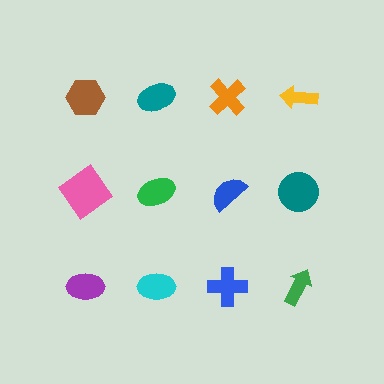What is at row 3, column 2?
A cyan ellipse.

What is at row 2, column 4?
A teal circle.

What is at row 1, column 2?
A teal ellipse.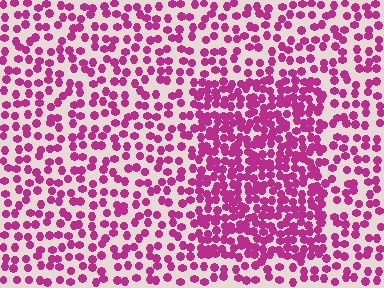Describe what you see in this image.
The image contains small magenta elements arranged at two different densities. A rectangle-shaped region is visible where the elements are more densely packed than the surrounding area.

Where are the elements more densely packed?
The elements are more densely packed inside the rectangle boundary.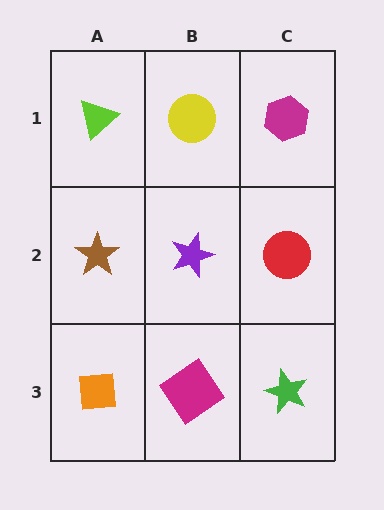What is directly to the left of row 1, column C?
A yellow circle.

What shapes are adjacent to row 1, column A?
A brown star (row 2, column A), a yellow circle (row 1, column B).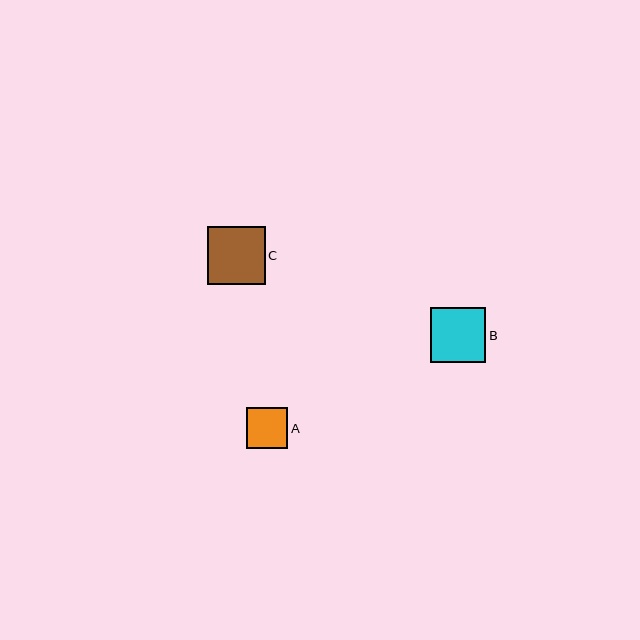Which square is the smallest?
Square A is the smallest with a size of approximately 41 pixels.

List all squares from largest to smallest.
From largest to smallest: C, B, A.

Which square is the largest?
Square C is the largest with a size of approximately 58 pixels.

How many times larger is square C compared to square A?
Square C is approximately 1.4 times the size of square A.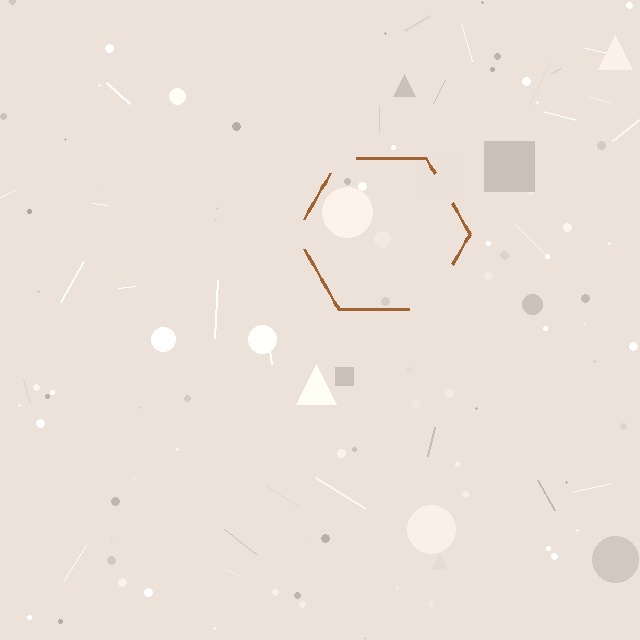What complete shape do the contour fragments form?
The contour fragments form a hexagon.